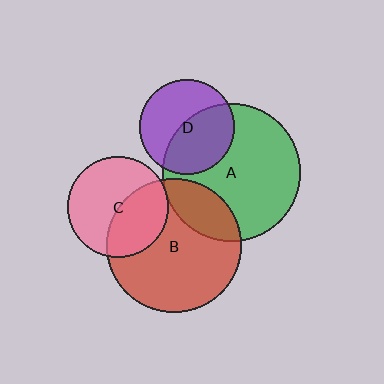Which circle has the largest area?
Circle A (green).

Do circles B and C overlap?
Yes.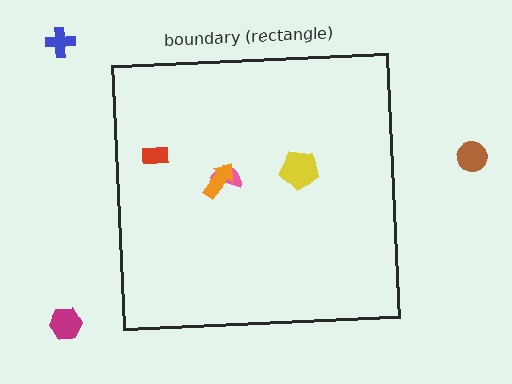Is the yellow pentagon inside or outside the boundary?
Inside.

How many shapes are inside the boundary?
4 inside, 3 outside.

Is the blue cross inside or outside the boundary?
Outside.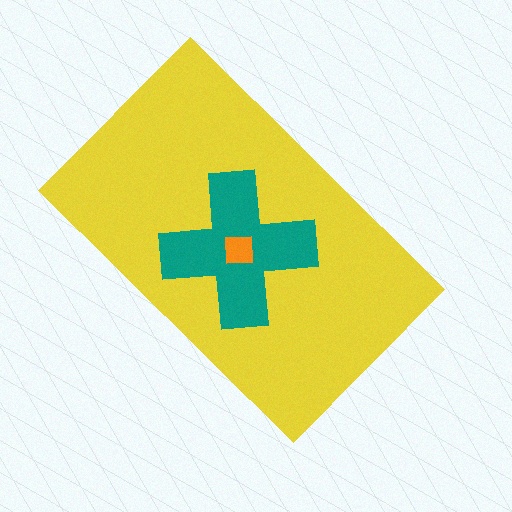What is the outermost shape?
The yellow rectangle.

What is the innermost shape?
The orange square.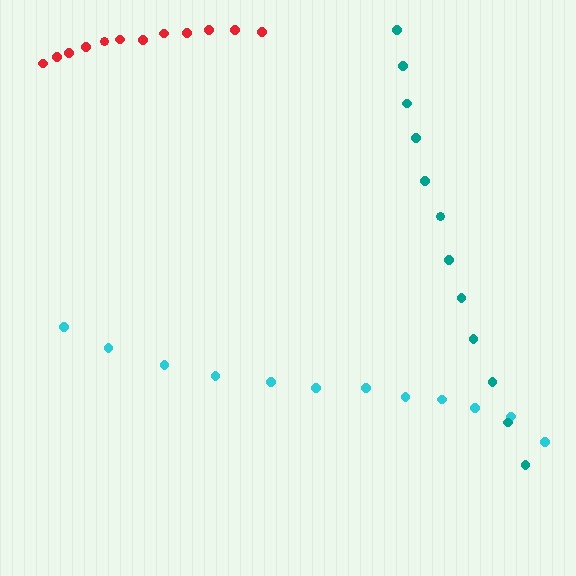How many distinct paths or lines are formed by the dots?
There are 3 distinct paths.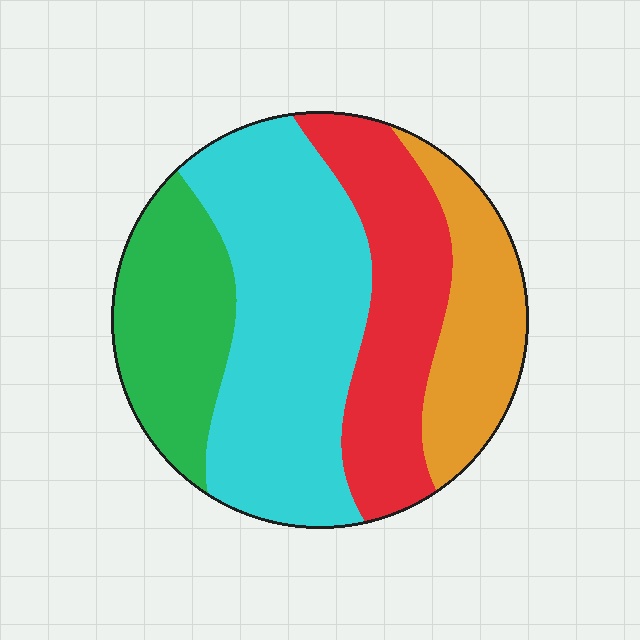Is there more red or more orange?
Red.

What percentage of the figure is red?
Red takes up about one quarter (1/4) of the figure.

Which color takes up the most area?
Cyan, at roughly 40%.